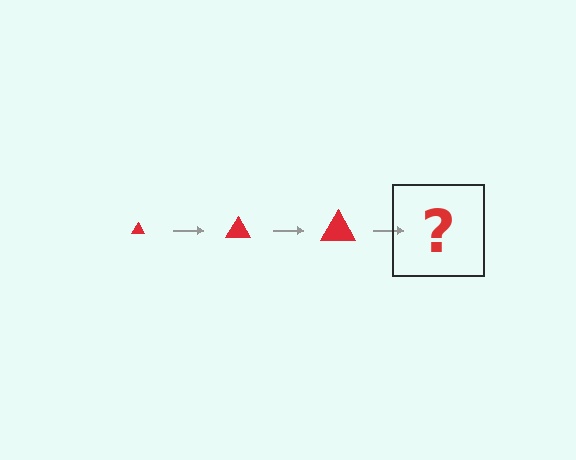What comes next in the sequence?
The next element should be a red triangle, larger than the previous one.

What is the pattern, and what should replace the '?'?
The pattern is that the triangle gets progressively larger each step. The '?' should be a red triangle, larger than the previous one.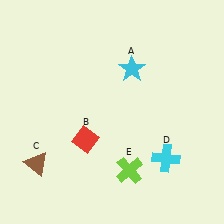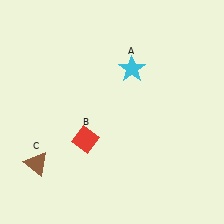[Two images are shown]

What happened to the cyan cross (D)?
The cyan cross (D) was removed in Image 2. It was in the bottom-right area of Image 1.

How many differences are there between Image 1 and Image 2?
There are 2 differences between the two images.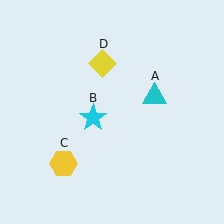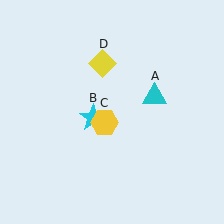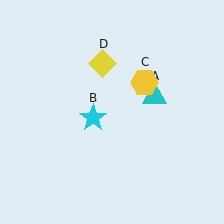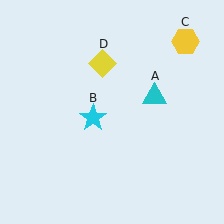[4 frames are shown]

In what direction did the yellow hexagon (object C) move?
The yellow hexagon (object C) moved up and to the right.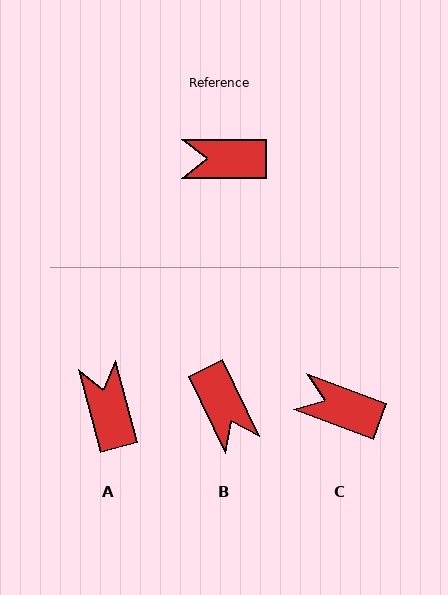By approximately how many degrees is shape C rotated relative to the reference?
Approximately 21 degrees clockwise.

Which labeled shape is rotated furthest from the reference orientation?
B, about 115 degrees away.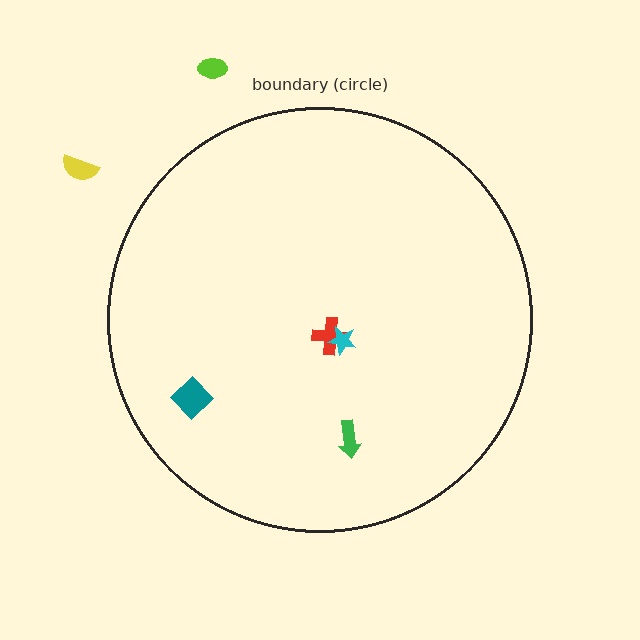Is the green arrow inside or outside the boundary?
Inside.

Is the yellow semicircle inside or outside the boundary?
Outside.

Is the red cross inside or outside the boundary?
Inside.